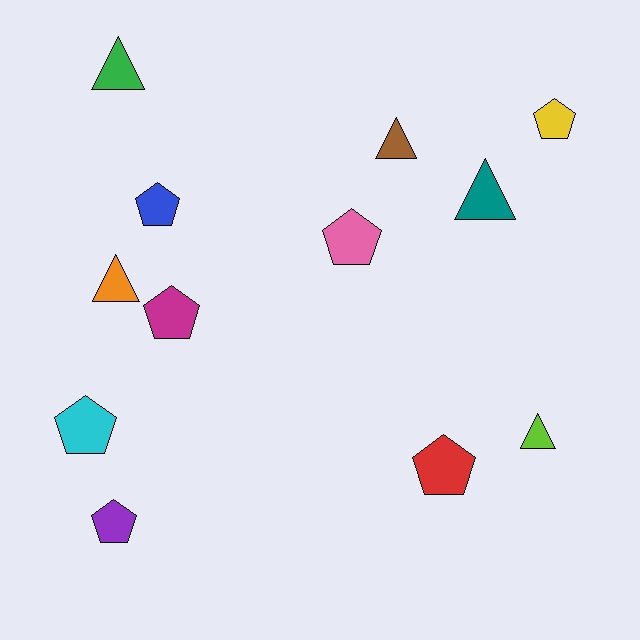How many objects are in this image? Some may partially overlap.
There are 12 objects.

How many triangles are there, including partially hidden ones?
There are 5 triangles.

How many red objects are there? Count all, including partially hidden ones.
There is 1 red object.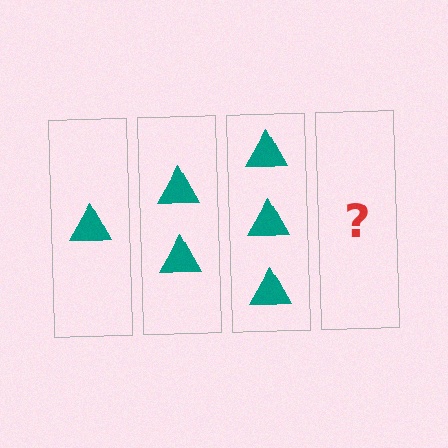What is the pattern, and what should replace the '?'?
The pattern is that each step adds one more triangle. The '?' should be 4 triangles.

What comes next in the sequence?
The next element should be 4 triangles.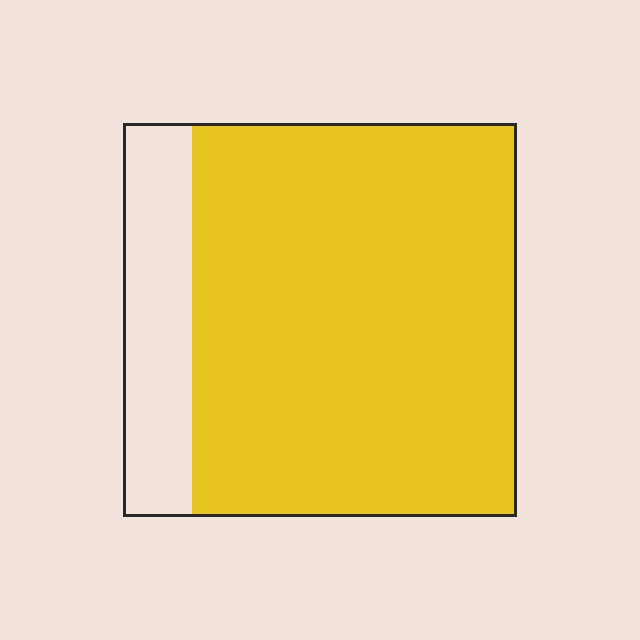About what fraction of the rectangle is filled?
About five sixths (5/6).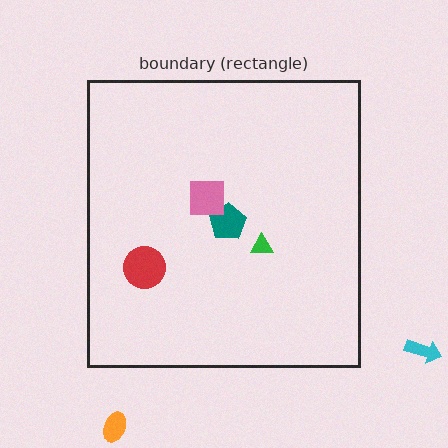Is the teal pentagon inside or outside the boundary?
Inside.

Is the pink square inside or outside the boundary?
Inside.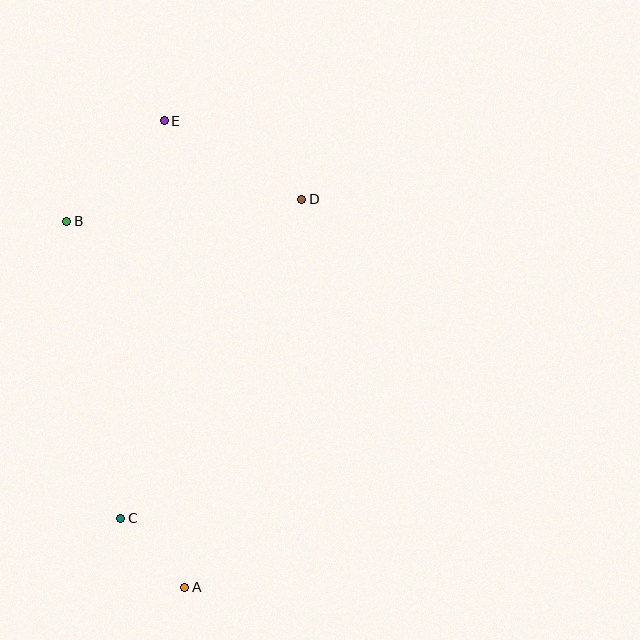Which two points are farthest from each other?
Points A and E are farthest from each other.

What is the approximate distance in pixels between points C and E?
The distance between C and E is approximately 400 pixels.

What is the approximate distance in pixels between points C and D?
The distance between C and D is approximately 367 pixels.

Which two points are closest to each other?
Points A and C are closest to each other.